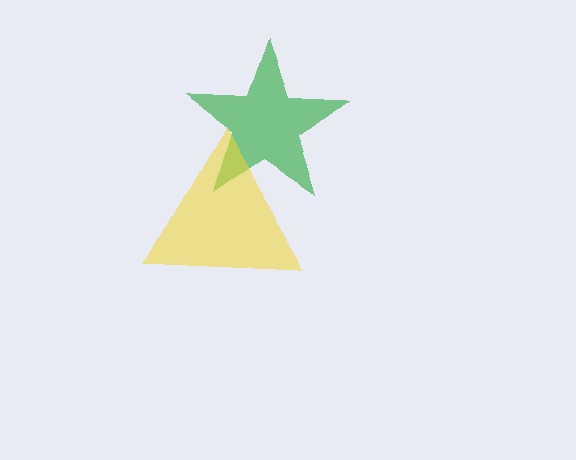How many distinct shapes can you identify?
There are 2 distinct shapes: a green star, a yellow triangle.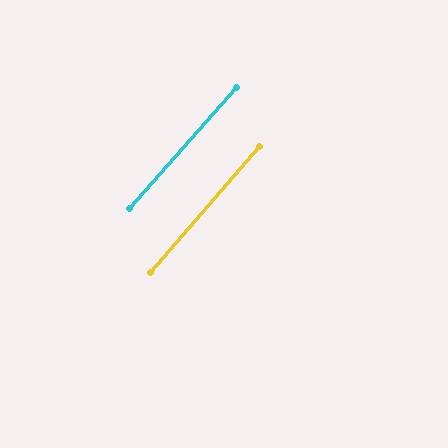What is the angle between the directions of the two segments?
Approximately 0 degrees.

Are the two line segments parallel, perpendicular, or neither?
Parallel — their directions differ by only 0.2°.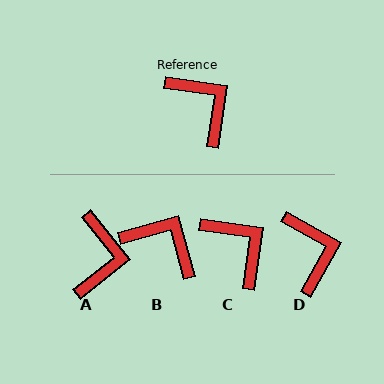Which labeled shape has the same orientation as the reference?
C.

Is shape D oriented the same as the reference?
No, it is off by about 21 degrees.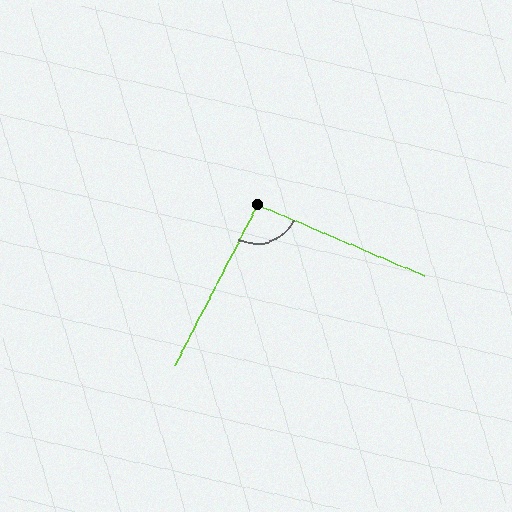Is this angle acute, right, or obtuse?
It is approximately a right angle.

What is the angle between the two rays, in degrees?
Approximately 94 degrees.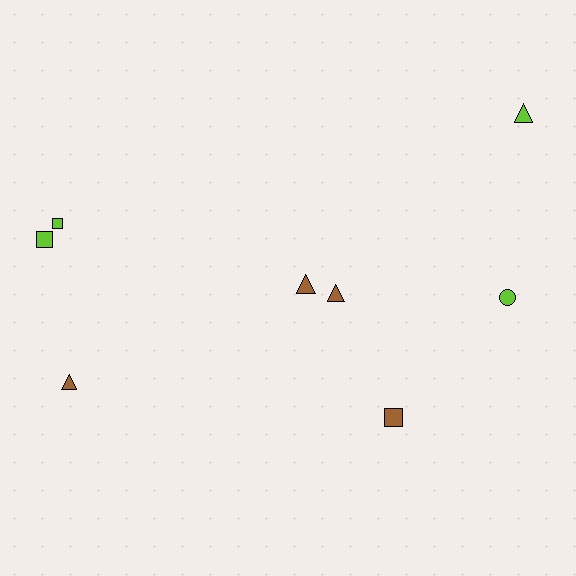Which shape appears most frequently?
Triangle, with 4 objects.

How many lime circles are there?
There is 1 lime circle.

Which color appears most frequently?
Lime, with 4 objects.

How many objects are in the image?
There are 8 objects.